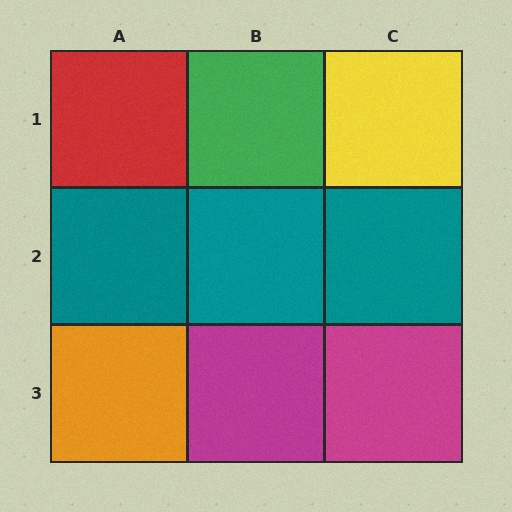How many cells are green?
1 cell is green.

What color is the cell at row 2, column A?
Teal.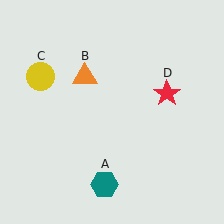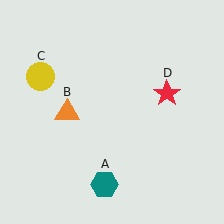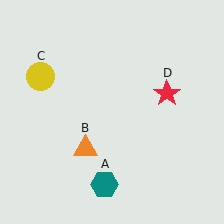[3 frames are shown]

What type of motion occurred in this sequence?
The orange triangle (object B) rotated counterclockwise around the center of the scene.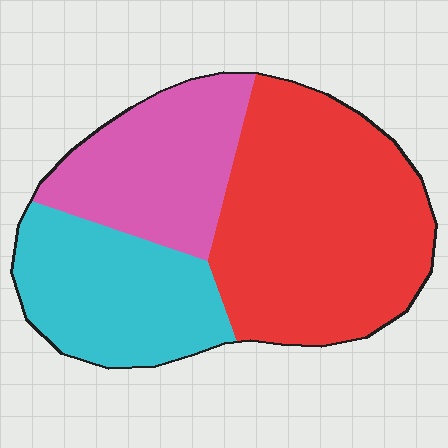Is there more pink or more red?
Red.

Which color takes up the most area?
Red, at roughly 50%.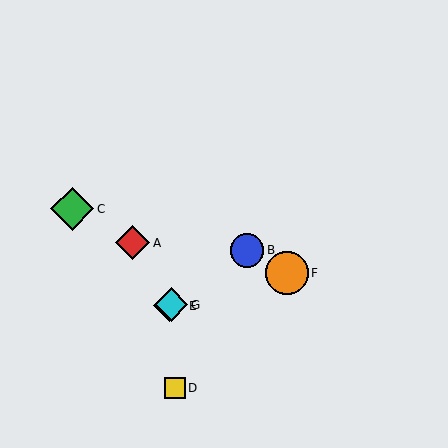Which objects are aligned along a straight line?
Objects B, E, G are aligned along a straight line.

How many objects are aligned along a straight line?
3 objects (B, E, G) are aligned along a straight line.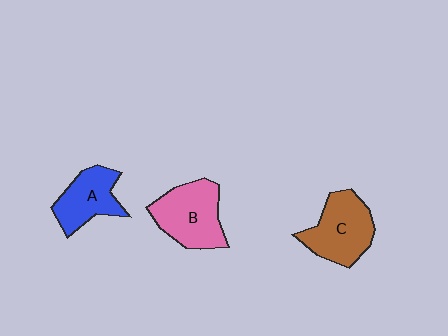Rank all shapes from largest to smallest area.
From largest to smallest: B (pink), C (brown), A (blue).